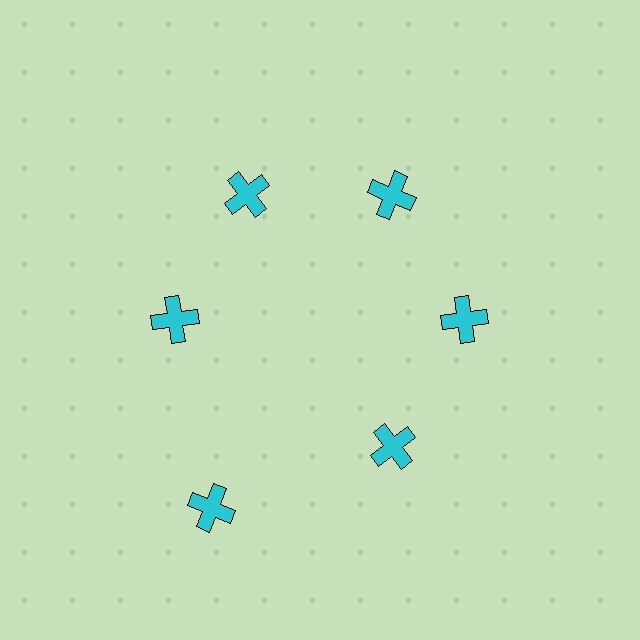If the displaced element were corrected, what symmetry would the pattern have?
It would have 6-fold rotational symmetry — the pattern would map onto itself every 60 degrees.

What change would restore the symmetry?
The symmetry would be restored by moving it inward, back onto the ring so that all 6 crosses sit at equal angles and equal distance from the center.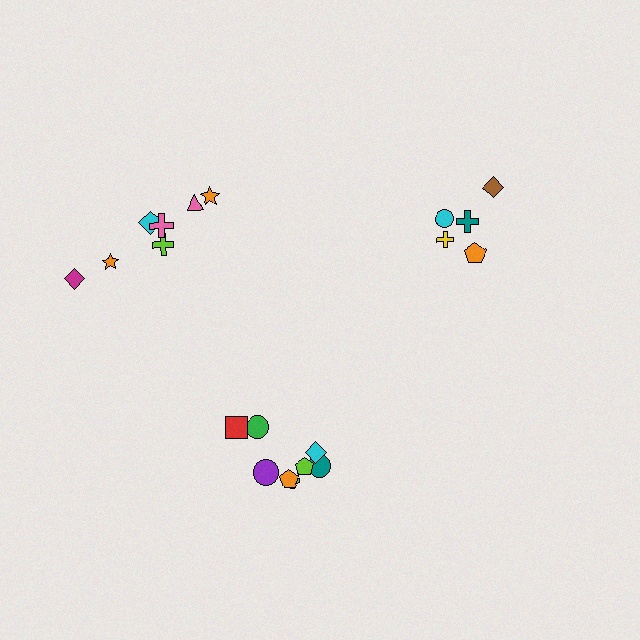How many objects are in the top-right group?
There are 5 objects.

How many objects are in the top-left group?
There are 7 objects.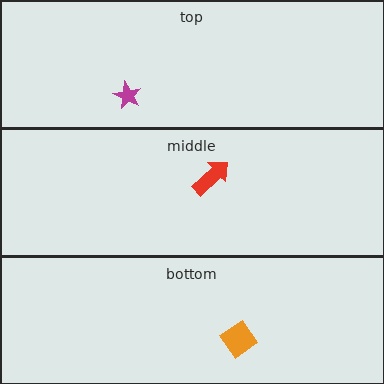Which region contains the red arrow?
The middle region.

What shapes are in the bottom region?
The orange diamond.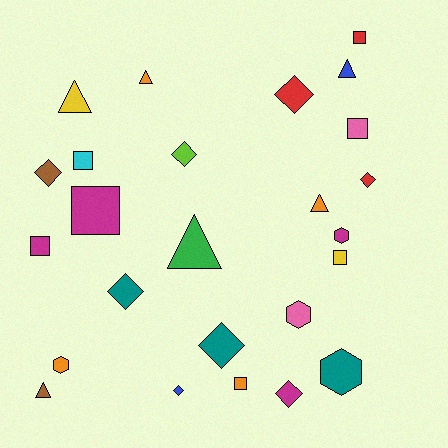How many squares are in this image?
There are 7 squares.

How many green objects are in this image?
There is 1 green object.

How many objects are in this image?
There are 25 objects.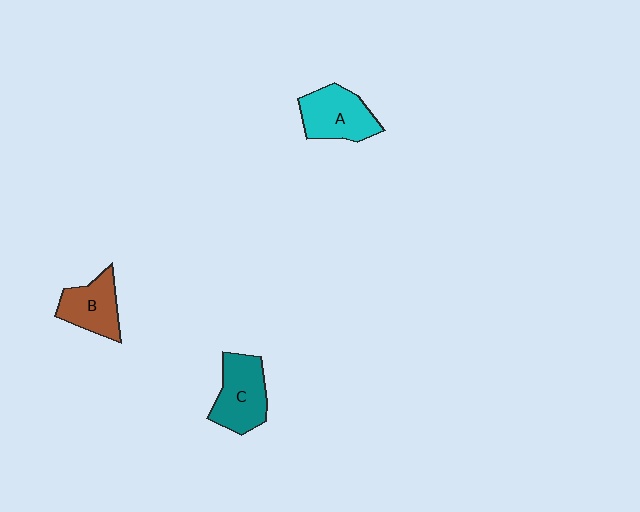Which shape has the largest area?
Shape C (teal).